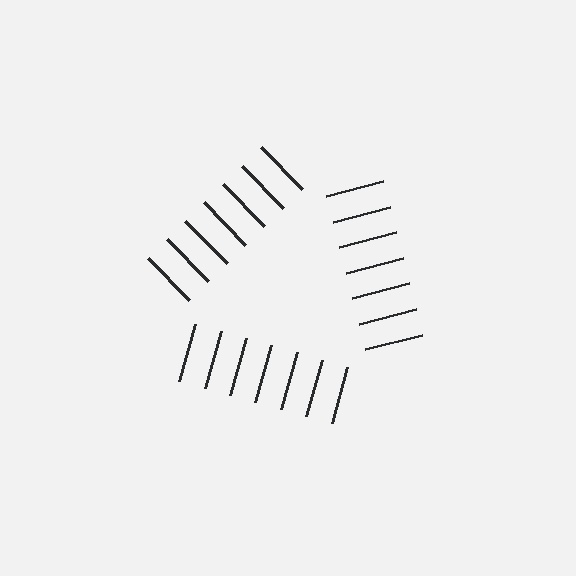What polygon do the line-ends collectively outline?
An illusory triangle — the line segments terminate on its edges but no continuous stroke is drawn.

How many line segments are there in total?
21 — 7 along each of the 3 edges.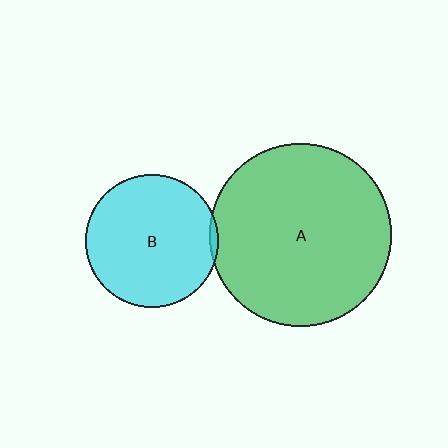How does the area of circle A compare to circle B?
Approximately 1.9 times.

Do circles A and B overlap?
Yes.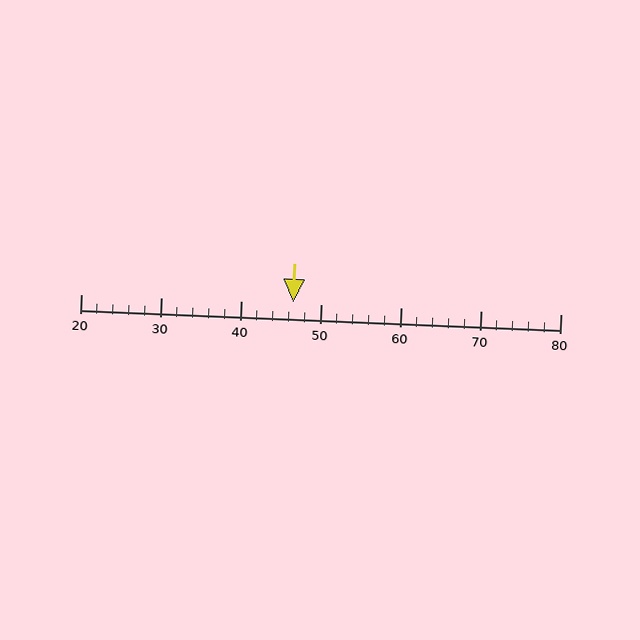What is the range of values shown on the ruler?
The ruler shows values from 20 to 80.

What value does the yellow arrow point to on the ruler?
The yellow arrow points to approximately 47.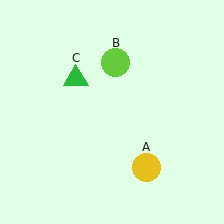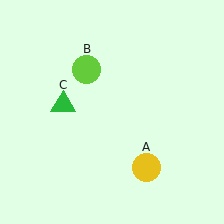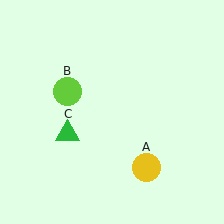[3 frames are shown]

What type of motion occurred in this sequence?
The lime circle (object B), green triangle (object C) rotated counterclockwise around the center of the scene.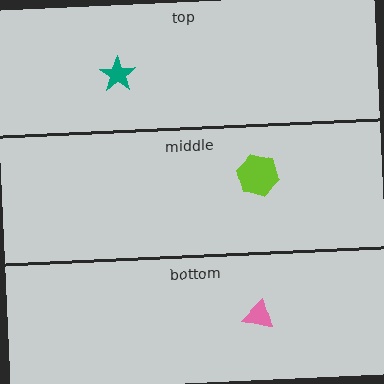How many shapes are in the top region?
1.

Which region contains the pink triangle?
The bottom region.